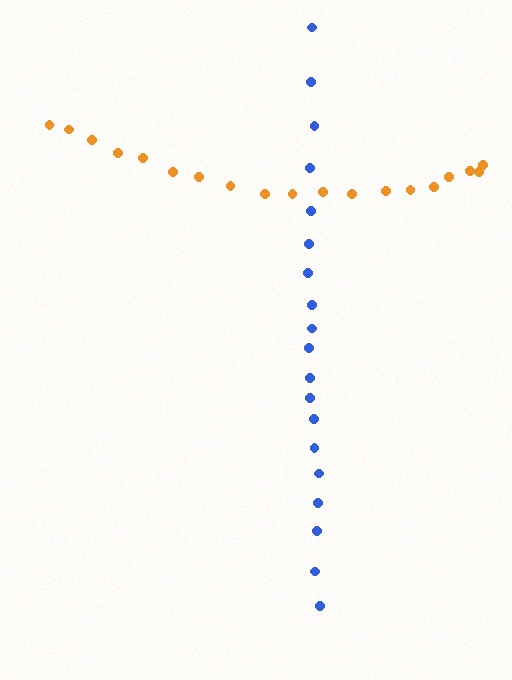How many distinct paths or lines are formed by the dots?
There are 2 distinct paths.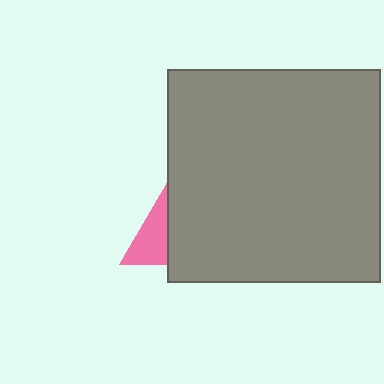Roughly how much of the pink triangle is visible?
A small part of it is visible (roughly 35%).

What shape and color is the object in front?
The object in front is a gray square.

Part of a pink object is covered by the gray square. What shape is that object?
It is a triangle.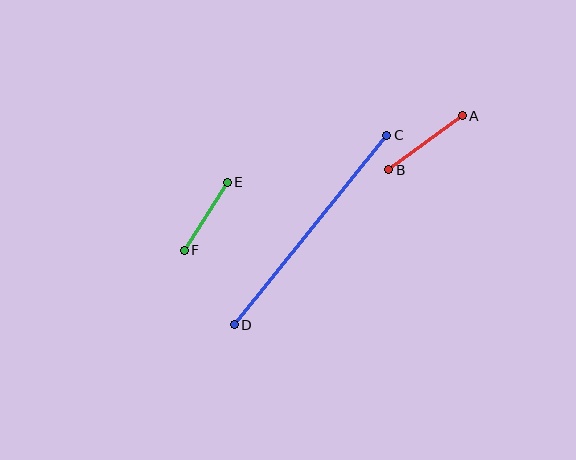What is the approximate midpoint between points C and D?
The midpoint is at approximately (310, 230) pixels.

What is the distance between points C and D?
The distance is approximately 243 pixels.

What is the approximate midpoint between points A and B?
The midpoint is at approximately (425, 143) pixels.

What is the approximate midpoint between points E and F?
The midpoint is at approximately (206, 216) pixels.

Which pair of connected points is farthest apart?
Points C and D are farthest apart.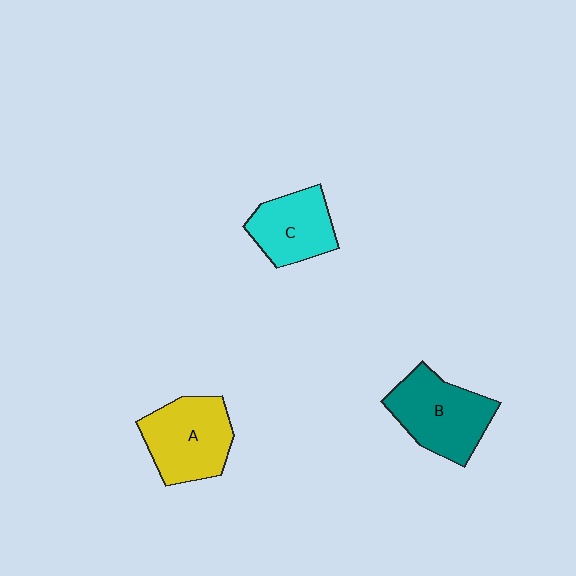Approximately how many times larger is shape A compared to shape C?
Approximately 1.3 times.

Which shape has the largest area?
Shape B (teal).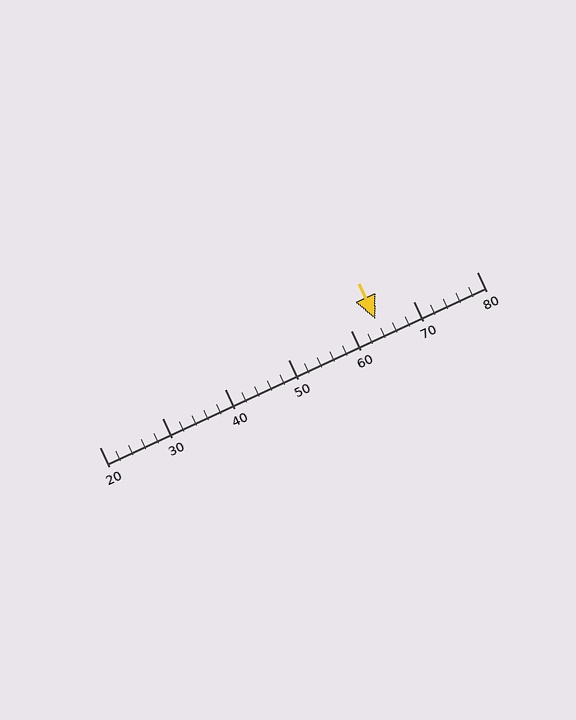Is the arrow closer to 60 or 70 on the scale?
The arrow is closer to 60.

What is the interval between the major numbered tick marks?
The major tick marks are spaced 10 units apart.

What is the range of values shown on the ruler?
The ruler shows values from 20 to 80.